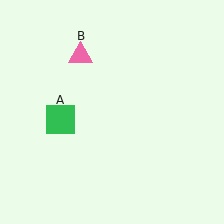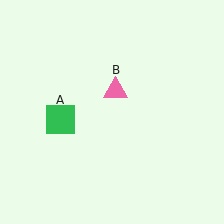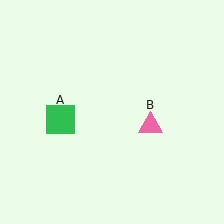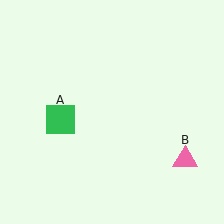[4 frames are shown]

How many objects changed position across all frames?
1 object changed position: pink triangle (object B).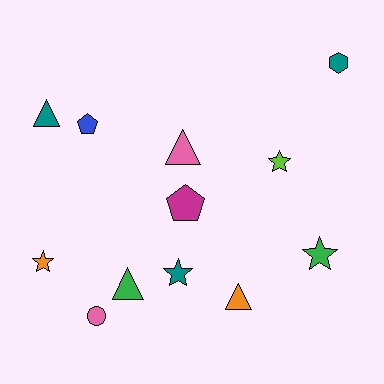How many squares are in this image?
There are no squares.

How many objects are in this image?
There are 12 objects.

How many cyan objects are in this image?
There are no cyan objects.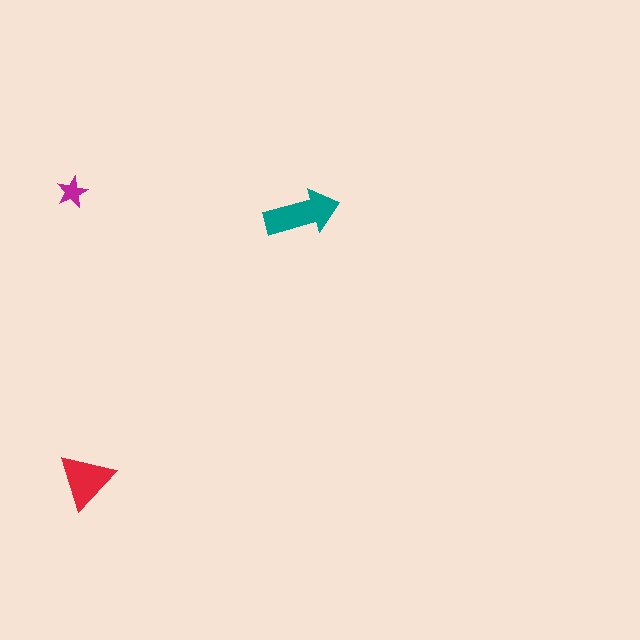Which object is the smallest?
The magenta star.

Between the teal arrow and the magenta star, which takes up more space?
The teal arrow.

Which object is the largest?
The teal arrow.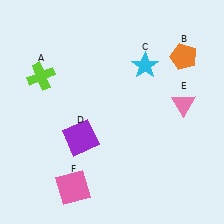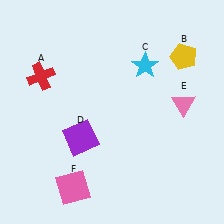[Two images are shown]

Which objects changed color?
A changed from lime to red. B changed from orange to yellow.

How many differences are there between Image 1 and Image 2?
There are 2 differences between the two images.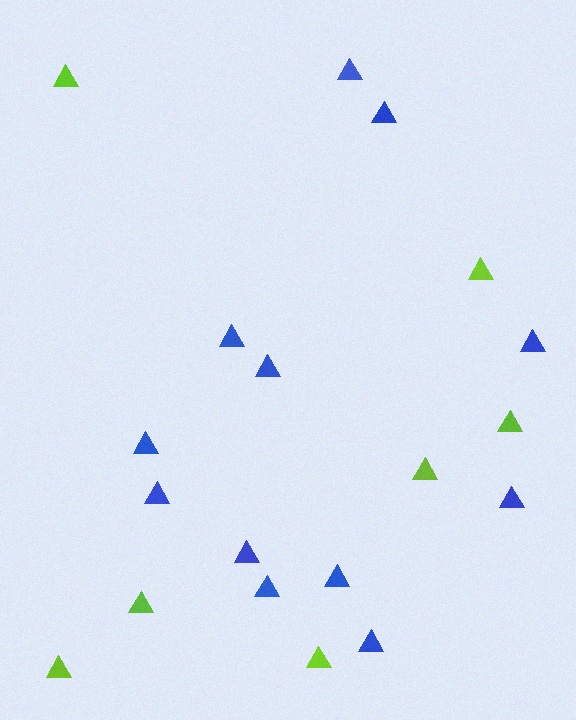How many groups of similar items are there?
There are 2 groups: one group of lime triangles (7) and one group of blue triangles (12).